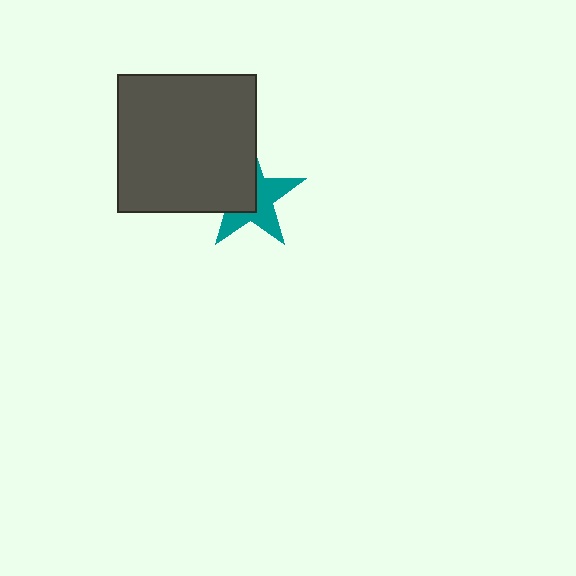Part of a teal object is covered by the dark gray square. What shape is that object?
It is a star.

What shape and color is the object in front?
The object in front is a dark gray square.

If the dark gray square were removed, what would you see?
You would see the complete teal star.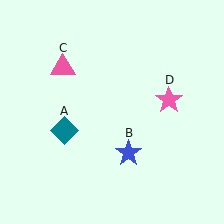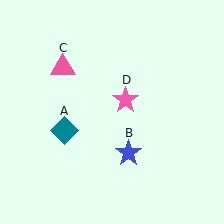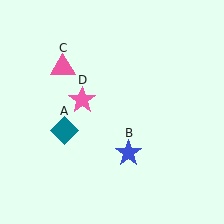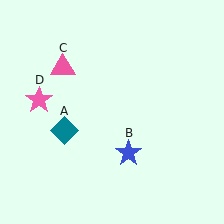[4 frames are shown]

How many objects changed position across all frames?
1 object changed position: pink star (object D).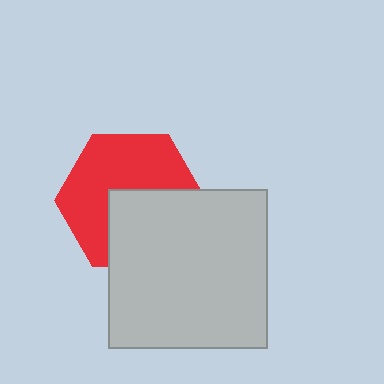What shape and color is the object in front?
The object in front is a light gray square.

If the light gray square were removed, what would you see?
You would see the complete red hexagon.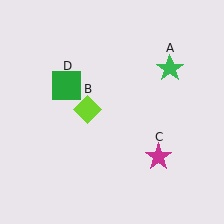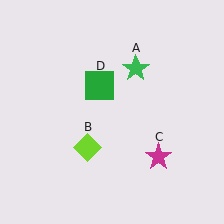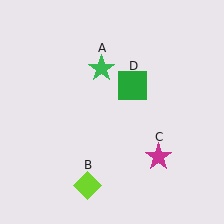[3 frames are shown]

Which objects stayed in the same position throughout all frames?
Magenta star (object C) remained stationary.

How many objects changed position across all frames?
3 objects changed position: green star (object A), lime diamond (object B), green square (object D).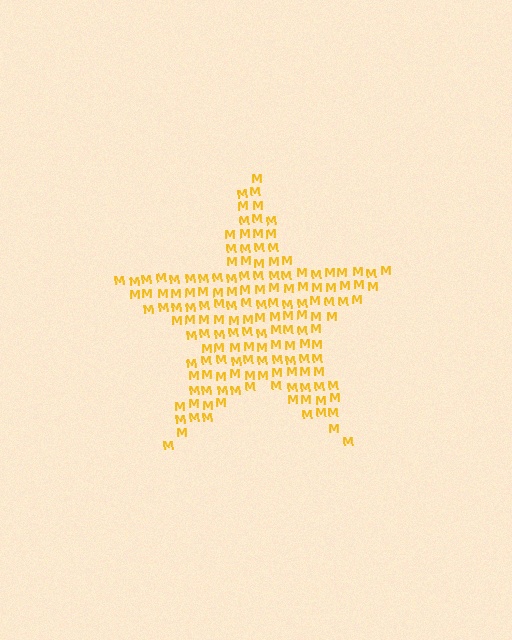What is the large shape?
The large shape is a star.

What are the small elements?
The small elements are letter M's.